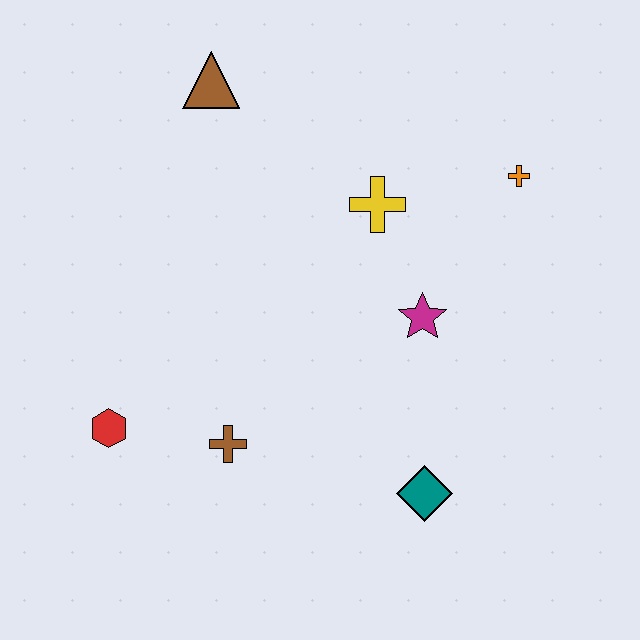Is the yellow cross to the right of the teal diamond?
No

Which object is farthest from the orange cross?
The red hexagon is farthest from the orange cross.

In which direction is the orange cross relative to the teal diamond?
The orange cross is above the teal diamond.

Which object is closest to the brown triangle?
The yellow cross is closest to the brown triangle.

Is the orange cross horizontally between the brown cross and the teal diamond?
No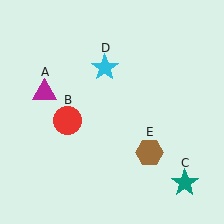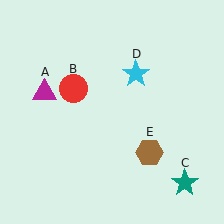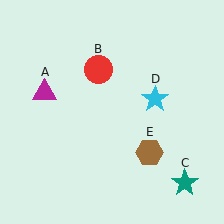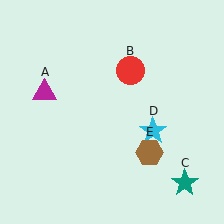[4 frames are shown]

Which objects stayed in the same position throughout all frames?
Magenta triangle (object A) and teal star (object C) and brown hexagon (object E) remained stationary.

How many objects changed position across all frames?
2 objects changed position: red circle (object B), cyan star (object D).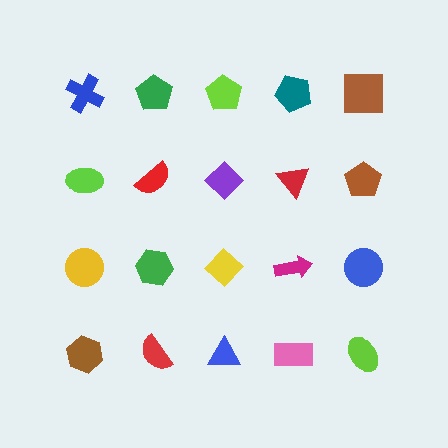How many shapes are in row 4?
5 shapes.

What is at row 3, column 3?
A yellow diamond.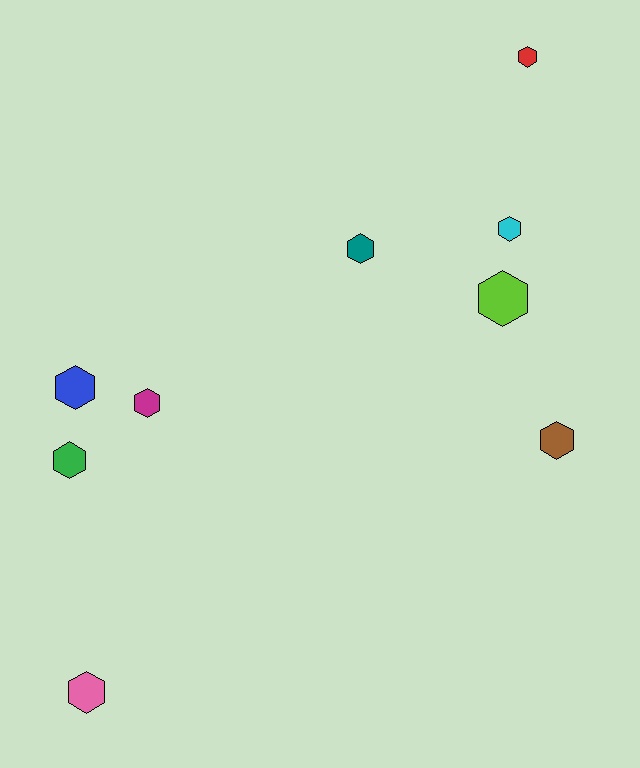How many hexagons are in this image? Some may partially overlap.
There are 9 hexagons.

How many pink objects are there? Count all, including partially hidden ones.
There is 1 pink object.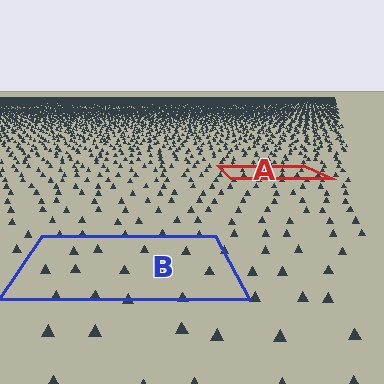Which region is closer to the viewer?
Region B is closer. The texture elements there are larger and more spread out.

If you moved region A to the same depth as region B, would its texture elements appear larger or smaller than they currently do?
They would appear larger. At a closer depth, the same texture elements are projected at a bigger on-screen size.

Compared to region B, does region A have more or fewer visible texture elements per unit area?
Region A has more texture elements per unit area — they are packed more densely because it is farther away.